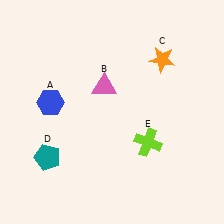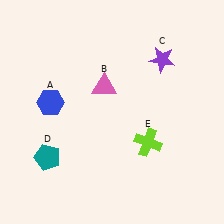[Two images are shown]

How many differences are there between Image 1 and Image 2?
There is 1 difference between the two images.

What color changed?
The star (C) changed from orange in Image 1 to purple in Image 2.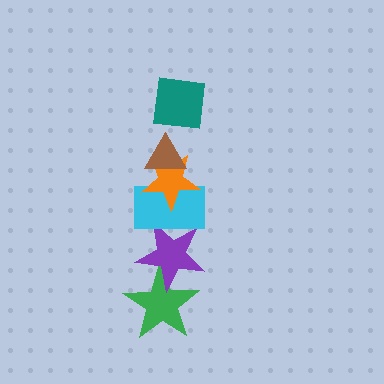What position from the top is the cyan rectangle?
The cyan rectangle is 4th from the top.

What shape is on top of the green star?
The purple star is on top of the green star.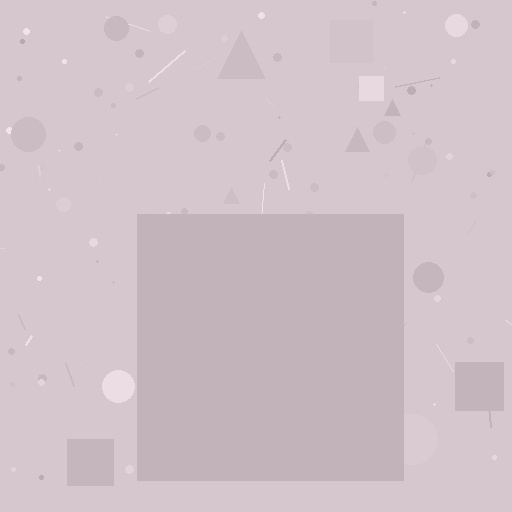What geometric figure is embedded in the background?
A square is embedded in the background.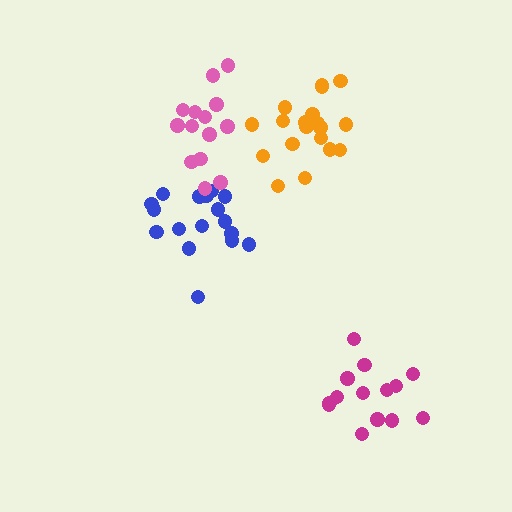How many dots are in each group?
Group 1: 14 dots, Group 2: 19 dots, Group 3: 17 dots, Group 4: 14 dots (64 total).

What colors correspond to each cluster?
The clusters are colored: magenta, orange, blue, pink.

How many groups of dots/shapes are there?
There are 4 groups.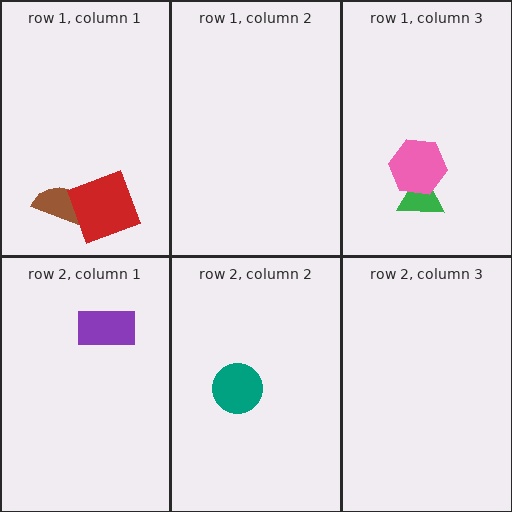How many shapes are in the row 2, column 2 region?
1.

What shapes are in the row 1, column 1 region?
The brown semicircle, the red square.